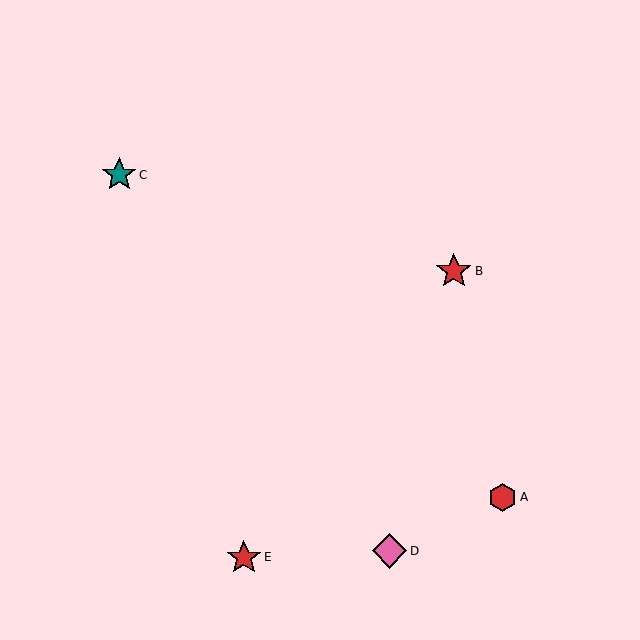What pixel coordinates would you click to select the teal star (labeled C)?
Click at (119, 175) to select the teal star C.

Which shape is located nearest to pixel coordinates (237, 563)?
The red star (labeled E) at (244, 557) is nearest to that location.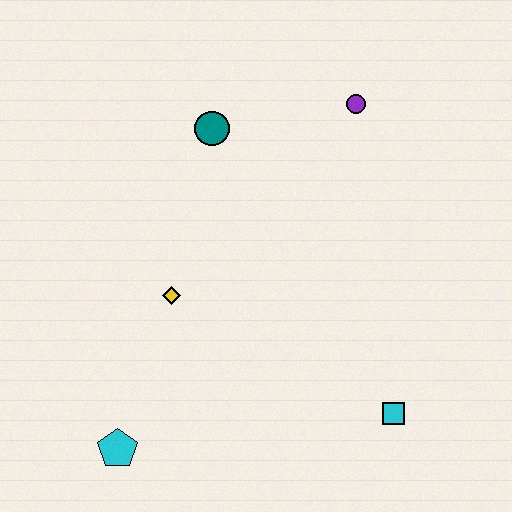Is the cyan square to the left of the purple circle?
No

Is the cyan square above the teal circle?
No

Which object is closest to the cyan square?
The yellow diamond is closest to the cyan square.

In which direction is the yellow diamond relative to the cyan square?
The yellow diamond is to the left of the cyan square.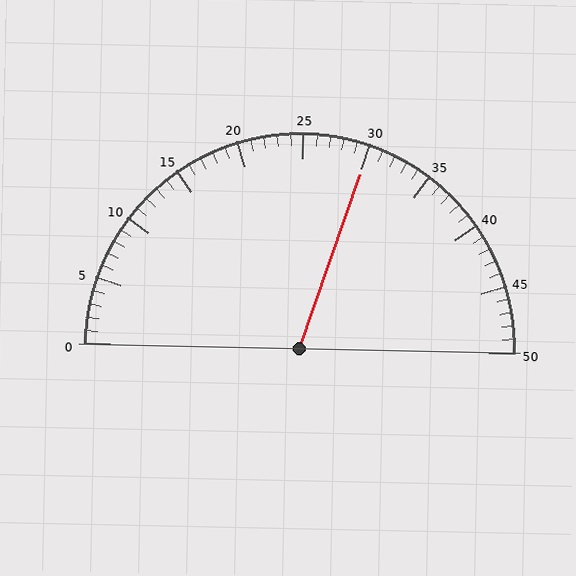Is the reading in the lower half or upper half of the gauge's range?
The reading is in the upper half of the range (0 to 50).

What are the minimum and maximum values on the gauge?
The gauge ranges from 0 to 50.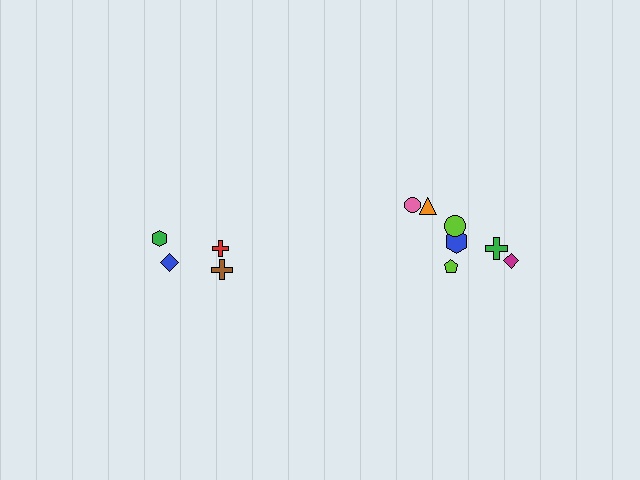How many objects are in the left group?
There are 4 objects.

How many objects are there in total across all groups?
There are 11 objects.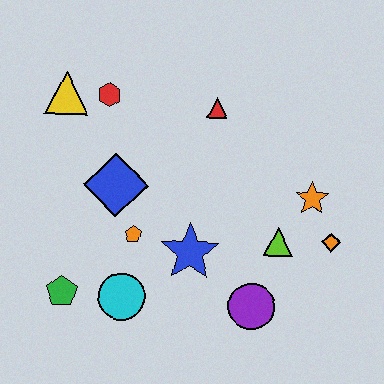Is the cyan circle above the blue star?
No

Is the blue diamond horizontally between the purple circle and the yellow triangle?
Yes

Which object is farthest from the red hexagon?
The orange diamond is farthest from the red hexagon.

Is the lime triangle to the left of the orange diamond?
Yes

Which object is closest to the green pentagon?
The cyan circle is closest to the green pentagon.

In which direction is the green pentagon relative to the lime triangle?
The green pentagon is to the left of the lime triangle.